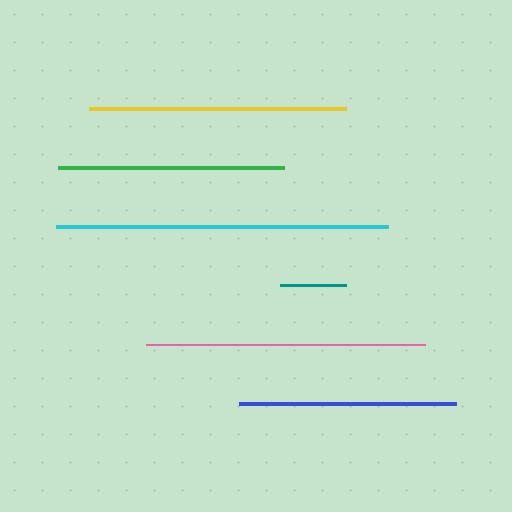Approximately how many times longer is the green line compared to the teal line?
The green line is approximately 3.4 times the length of the teal line.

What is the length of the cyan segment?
The cyan segment is approximately 333 pixels long.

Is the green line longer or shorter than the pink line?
The pink line is longer than the green line.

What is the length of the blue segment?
The blue segment is approximately 217 pixels long.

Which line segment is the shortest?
The teal line is the shortest at approximately 67 pixels.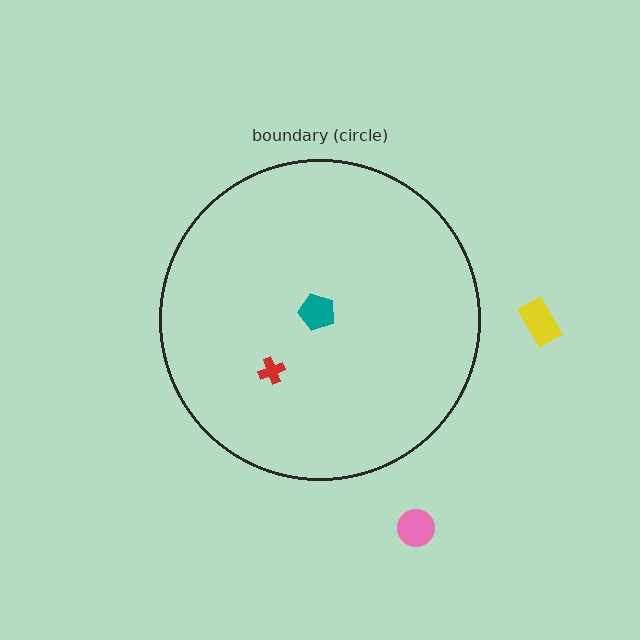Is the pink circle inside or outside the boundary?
Outside.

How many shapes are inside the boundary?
2 inside, 2 outside.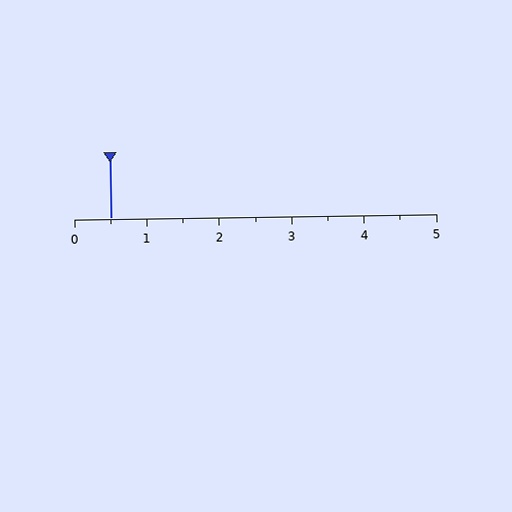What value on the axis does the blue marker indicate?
The marker indicates approximately 0.5.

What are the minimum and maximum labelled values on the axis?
The axis runs from 0 to 5.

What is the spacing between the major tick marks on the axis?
The major ticks are spaced 1 apart.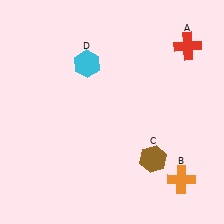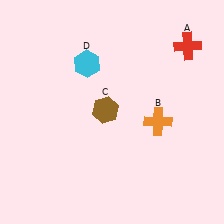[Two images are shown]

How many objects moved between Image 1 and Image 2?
2 objects moved between the two images.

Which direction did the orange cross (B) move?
The orange cross (B) moved up.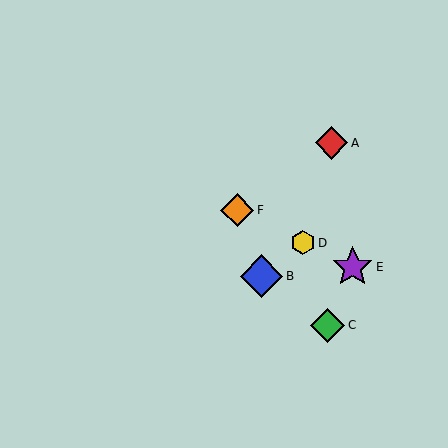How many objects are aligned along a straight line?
3 objects (D, E, F) are aligned along a straight line.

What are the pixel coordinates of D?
Object D is at (303, 243).